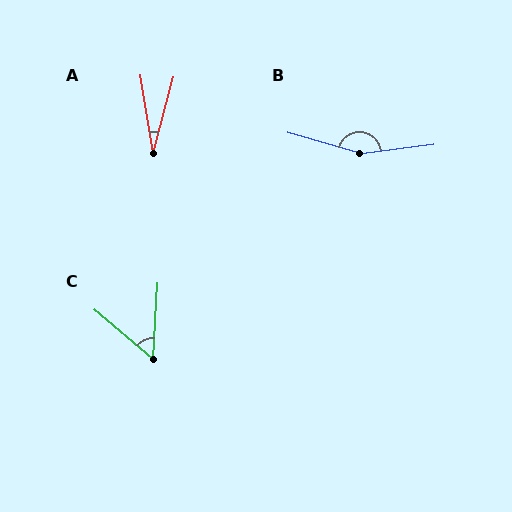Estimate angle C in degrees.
Approximately 53 degrees.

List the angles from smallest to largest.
A (24°), C (53°), B (157°).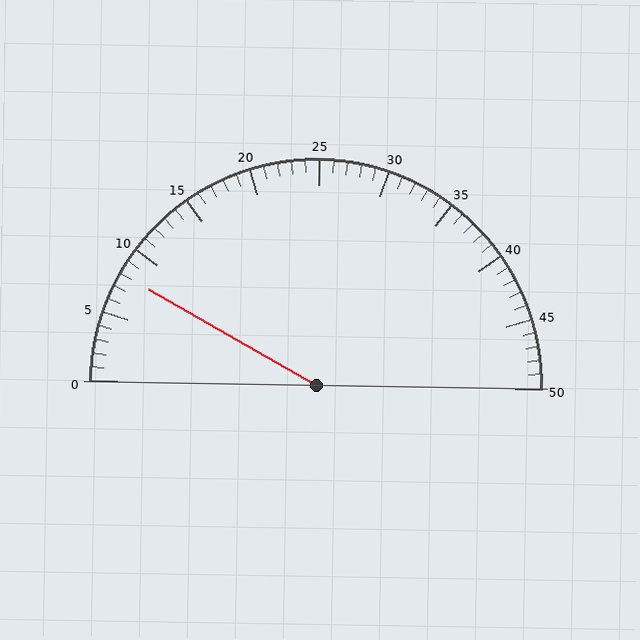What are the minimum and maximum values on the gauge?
The gauge ranges from 0 to 50.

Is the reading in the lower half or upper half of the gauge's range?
The reading is in the lower half of the range (0 to 50).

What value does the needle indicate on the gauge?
The needle indicates approximately 8.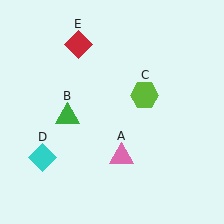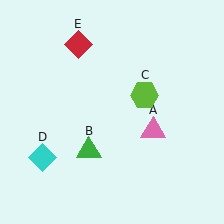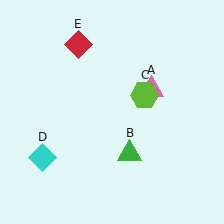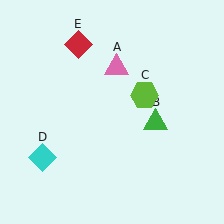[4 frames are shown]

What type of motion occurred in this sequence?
The pink triangle (object A), green triangle (object B) rotated counterclockwise around the center of the scene.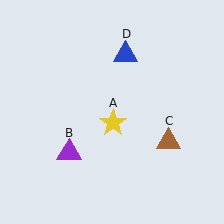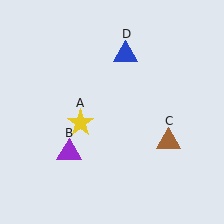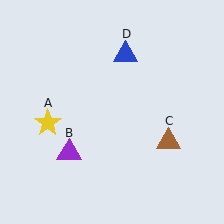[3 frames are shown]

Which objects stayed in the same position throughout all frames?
Purple triangle (object B) and brown triangle (object C) and blue triangle (object D) remained stationary.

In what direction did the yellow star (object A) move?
The yellow star (object A) moved left.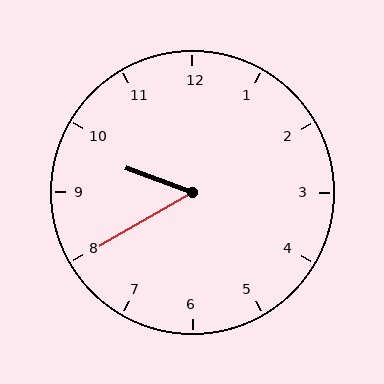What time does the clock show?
9:40.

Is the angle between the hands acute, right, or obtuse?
It is acute.